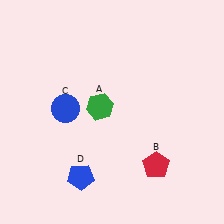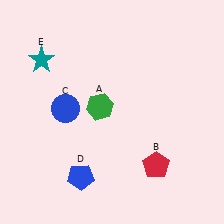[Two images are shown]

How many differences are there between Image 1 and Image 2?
There is 1 difference between the two images.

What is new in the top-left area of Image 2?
A teal star (E) was added in the top-left area of Image 2.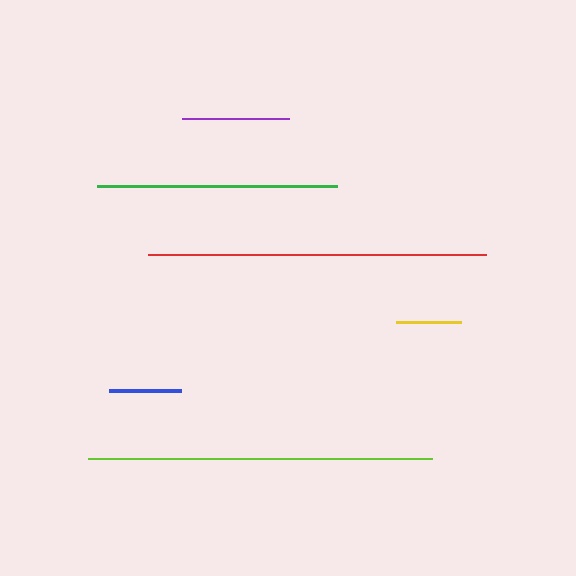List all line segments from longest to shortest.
From longest to shortest: lime, red, green, purple, blue, yellow.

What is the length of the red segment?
The red segment is approximately 338 pixels long.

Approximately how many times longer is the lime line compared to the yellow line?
The lime line is approximately 5.3 times the length of the yellow line.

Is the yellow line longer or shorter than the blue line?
The blue line is longer than the yellow line.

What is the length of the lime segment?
The lime segment is approximately 344 pixels long.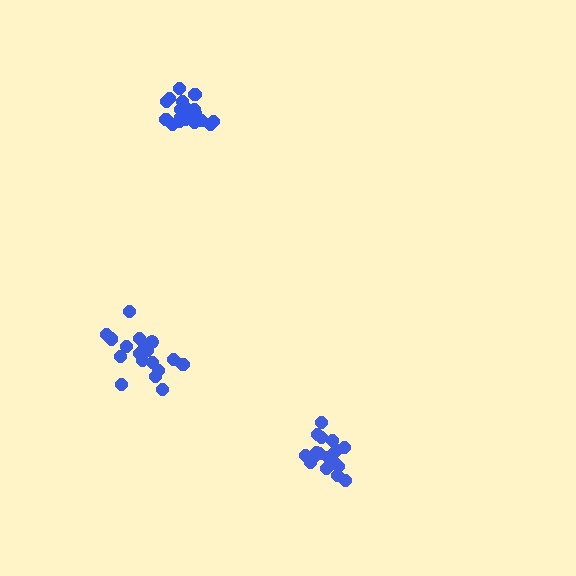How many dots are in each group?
Group 1: 18 dots, Group 2: 20 dots, Group 3: 18 dots (56 total).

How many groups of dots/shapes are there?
There are 3 groups.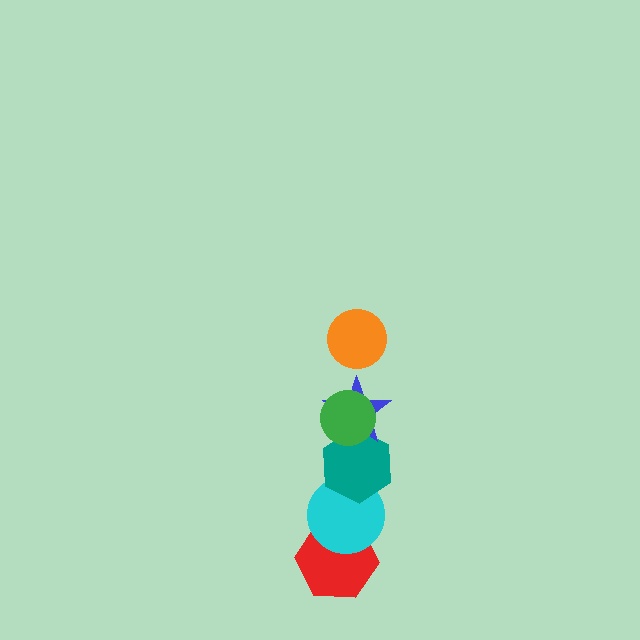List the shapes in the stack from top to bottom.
From top to bottom: the orange circle, the green circle, the blue star, the teal hexagon, the cyan circle, the red hexagon.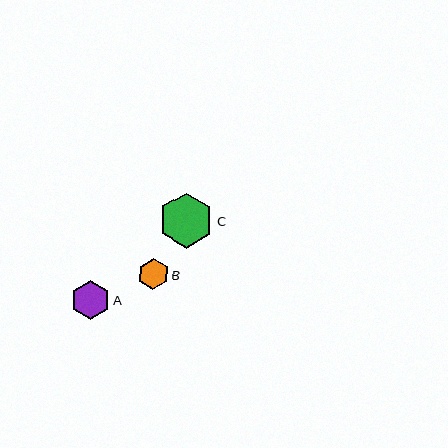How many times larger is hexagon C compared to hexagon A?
Hexagon C is approximately 1.4 times the size of hexagon A.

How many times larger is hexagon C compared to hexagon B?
Hexagon C is approximately 1.8 times the size of hexagon B.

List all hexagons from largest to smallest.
From largest to smallest: C, A, B.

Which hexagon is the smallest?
Hexagon B is the smallest with a size of approximately 31 pixels.